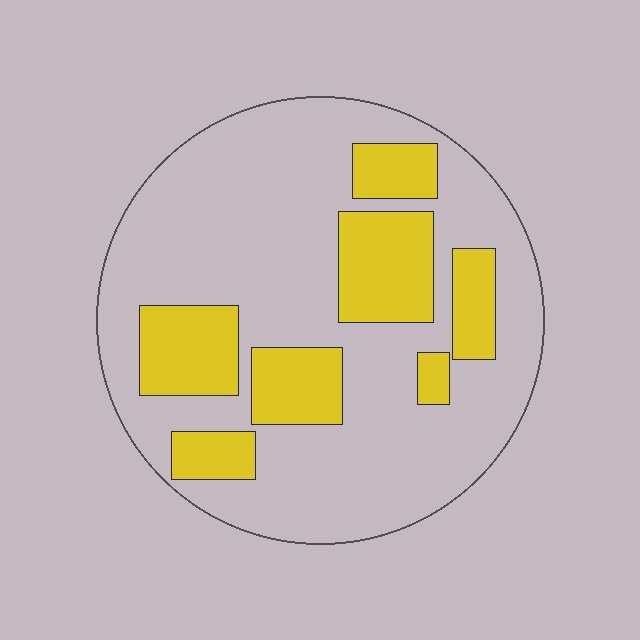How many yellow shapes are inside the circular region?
7.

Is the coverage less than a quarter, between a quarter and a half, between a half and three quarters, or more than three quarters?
Between a quarter and a half.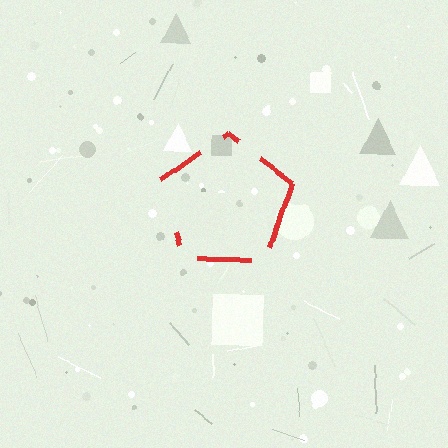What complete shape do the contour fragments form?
The contour fragments form a pentagon.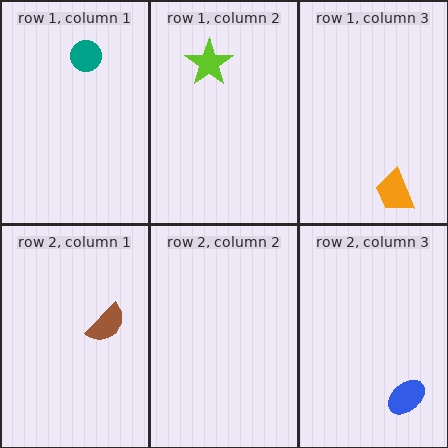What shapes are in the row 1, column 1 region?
The teal circle.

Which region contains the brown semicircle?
The row 2, column 1 region.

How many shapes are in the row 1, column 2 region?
1.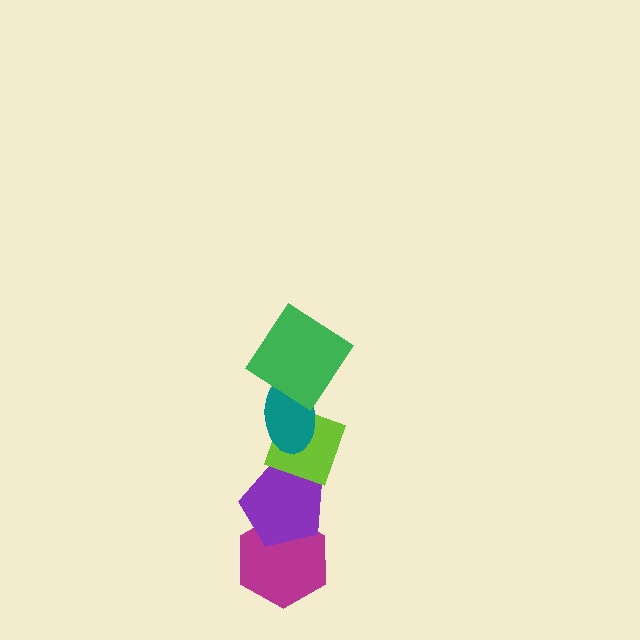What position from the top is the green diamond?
The green diamond is 1st from the top.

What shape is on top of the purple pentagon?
The lime diamond is on top of the purple pentagon.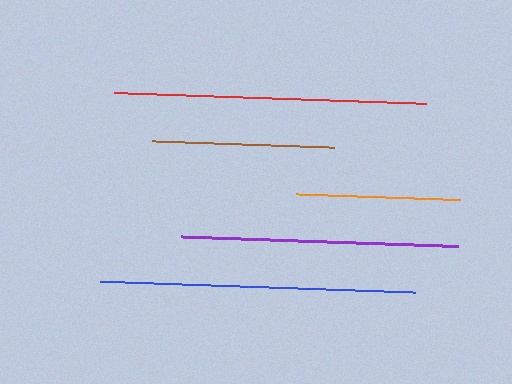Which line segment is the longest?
The blue line is the longest at approximately 316 pixels.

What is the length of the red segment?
The red segment is approximately 312 pixels long.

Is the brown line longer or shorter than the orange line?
The brown line is longer than the orange line.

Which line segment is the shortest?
The orange line is the shortest at approximately 164 pixels.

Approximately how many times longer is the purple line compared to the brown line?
The purple line is approximately 1.5 times the length of the brown line.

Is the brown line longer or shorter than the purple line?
The purple line is longer than the brown line.